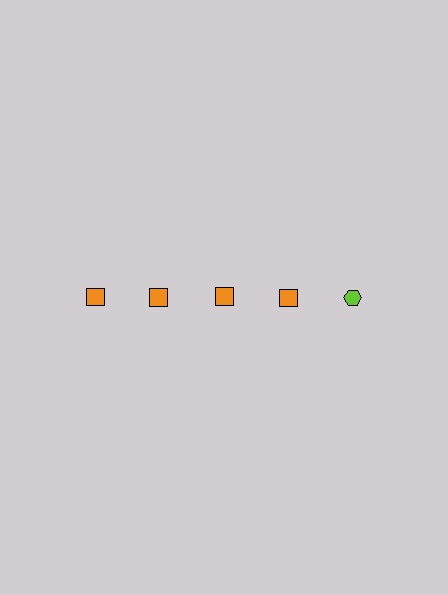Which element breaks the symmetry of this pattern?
The lime hexagon in the top row, rightmost column breaks the symmetry. All other shapes are orange squares.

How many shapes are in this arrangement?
There are 5 shapes arranged in a grid pattern.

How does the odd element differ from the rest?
It differs in both color (lime instead of orange) and shape (hexagon instead of square).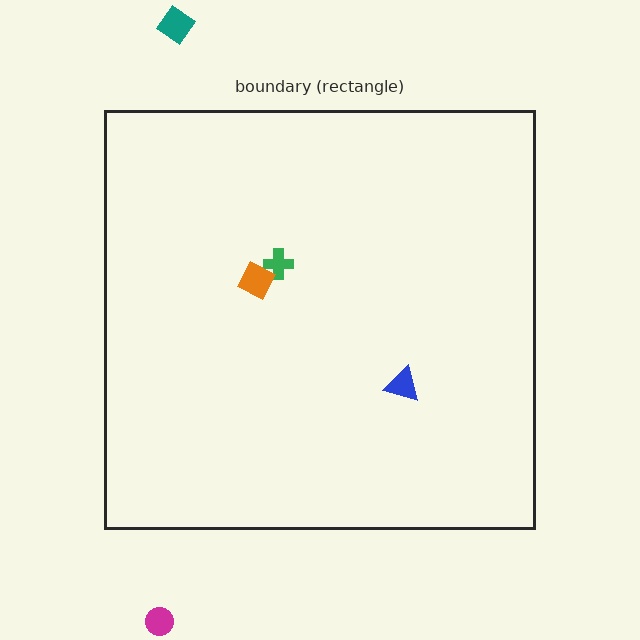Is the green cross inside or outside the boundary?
Inside.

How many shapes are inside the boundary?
3 inside, 2 outside.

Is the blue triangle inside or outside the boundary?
Inside.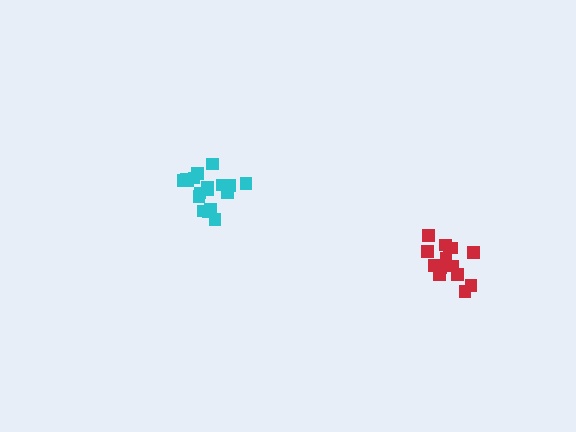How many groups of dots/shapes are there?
There are 2 groups.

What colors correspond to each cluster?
The clusters are colored: cyan, red.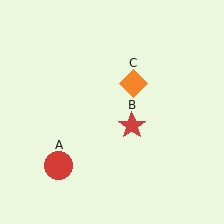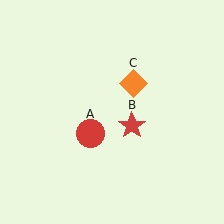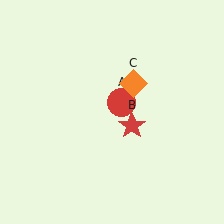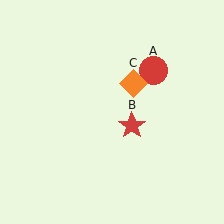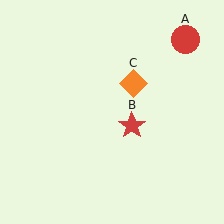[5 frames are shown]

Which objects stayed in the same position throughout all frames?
Red star (object B) and orange diamond (object C) remained stationary.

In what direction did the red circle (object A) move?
The red circle (object A) moved up and to the right.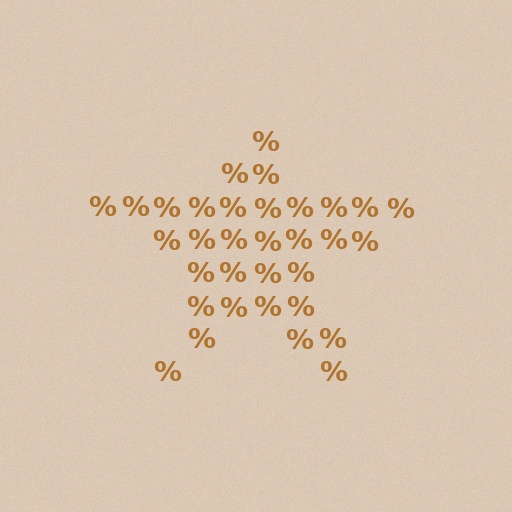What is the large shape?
The large shape is a star.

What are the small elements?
The small elements are percent signs.